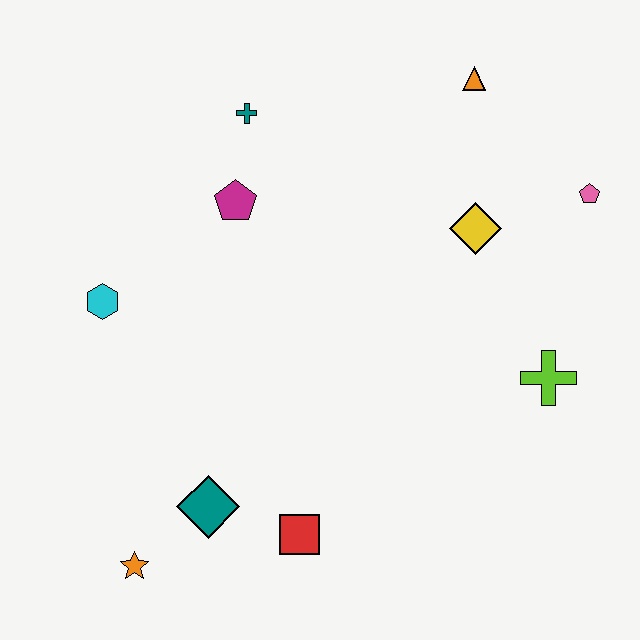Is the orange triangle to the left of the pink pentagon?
Yes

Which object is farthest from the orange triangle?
The orange star is farthest from the orange triangle.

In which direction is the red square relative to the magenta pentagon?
The red square is below the magenta pentagon.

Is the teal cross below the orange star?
No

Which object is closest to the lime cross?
The yellow diamond is closest to the lime cross.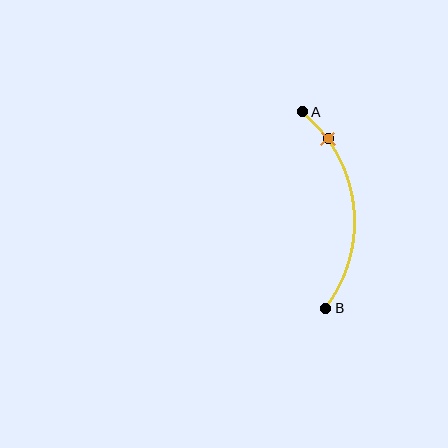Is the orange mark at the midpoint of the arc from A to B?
No. The orange mark lies on the arc but is closer to endpoint A. The arc midpoint would be at the point on the curve equidistant along the arc from both A and B.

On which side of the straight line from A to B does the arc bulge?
The arc bulges to the right of the straight line connecting A and B.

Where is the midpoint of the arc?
The arc midpoint is the point on the curve farthest from the straight line joining A and B. It sits to the right of that line.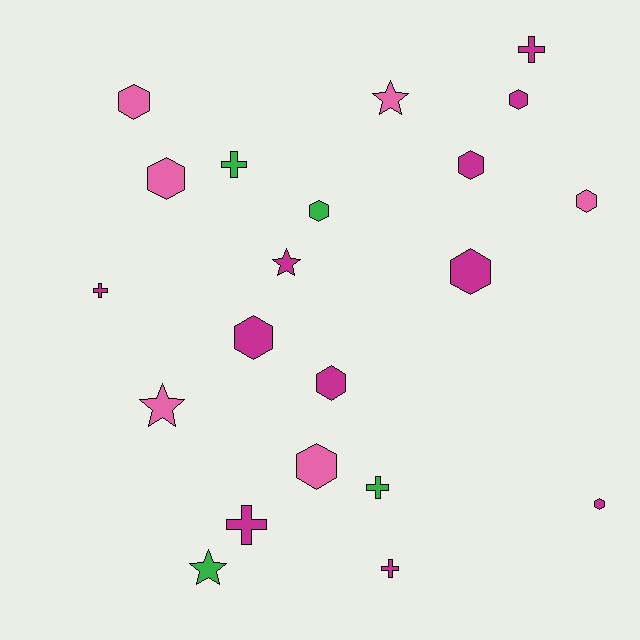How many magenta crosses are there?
There are 4 magenta crosses.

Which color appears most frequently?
Magenta, with 11 objects.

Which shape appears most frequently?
Hexagon, with 11 objects.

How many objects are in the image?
There are 21 objects.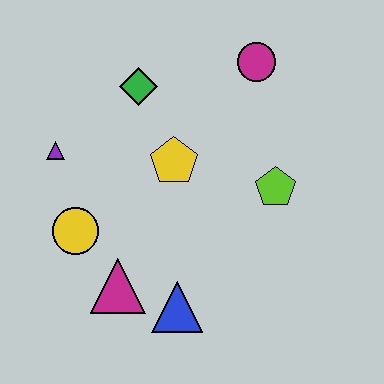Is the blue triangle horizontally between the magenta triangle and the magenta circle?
Yes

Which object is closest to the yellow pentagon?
The green diamond is closest to the yellow pentagon.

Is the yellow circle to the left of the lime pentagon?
Yes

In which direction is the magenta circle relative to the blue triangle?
The magenta circle is above the blue triangle.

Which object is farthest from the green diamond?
The blue triangle is farthest from the green diamond.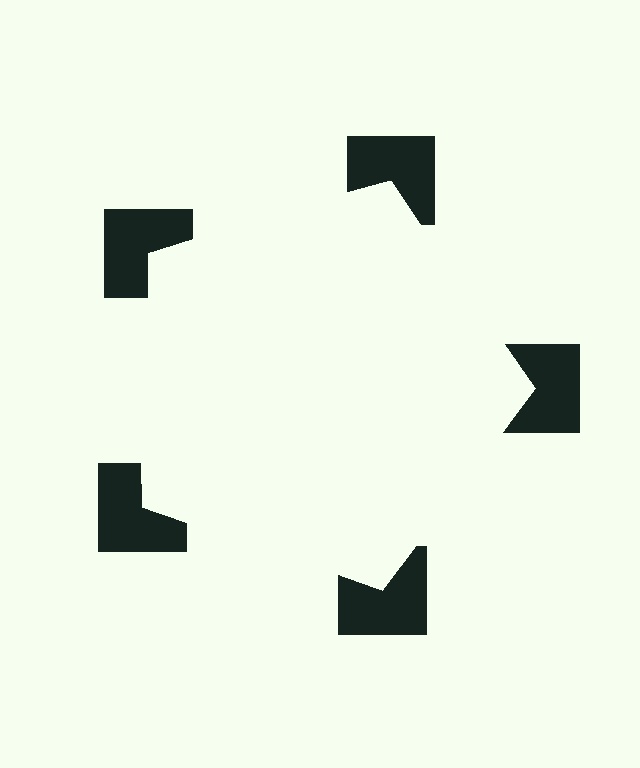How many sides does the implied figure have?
5 sides.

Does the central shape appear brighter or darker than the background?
It typically appears slightly brighter than the background, even though no actual brightness change is drawn.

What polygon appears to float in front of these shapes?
An illusory pentagon — its edges are inferred from the aligned wedge cuts in the notched squares, not physically drawn.